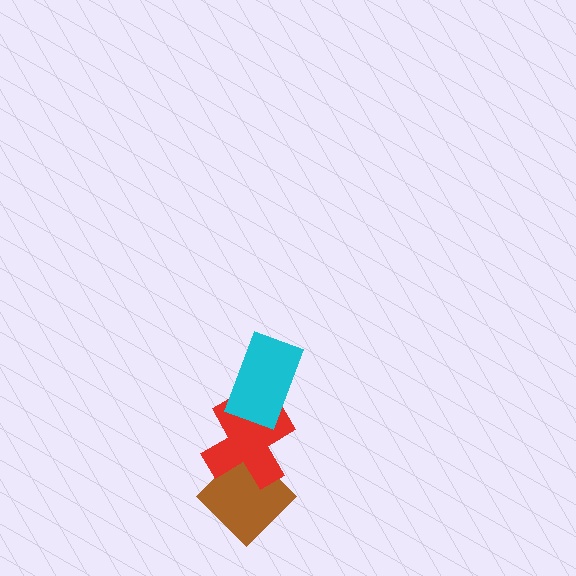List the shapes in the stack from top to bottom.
From top to bottom: the cyan rectangle, the red cross, the brown diamond.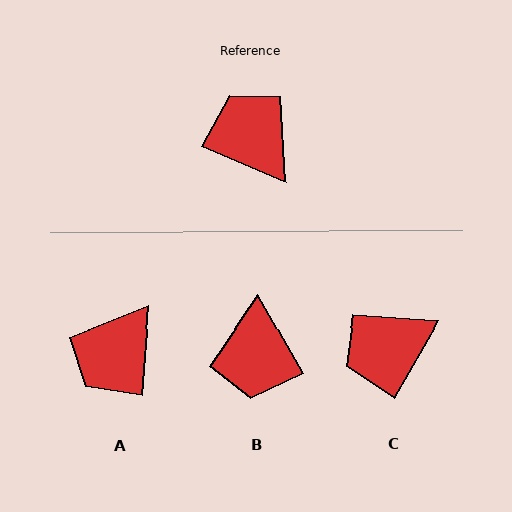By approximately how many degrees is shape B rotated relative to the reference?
Approximately 143 degrees counter-clockwise.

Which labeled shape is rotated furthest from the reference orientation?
B, about 143 degrees away.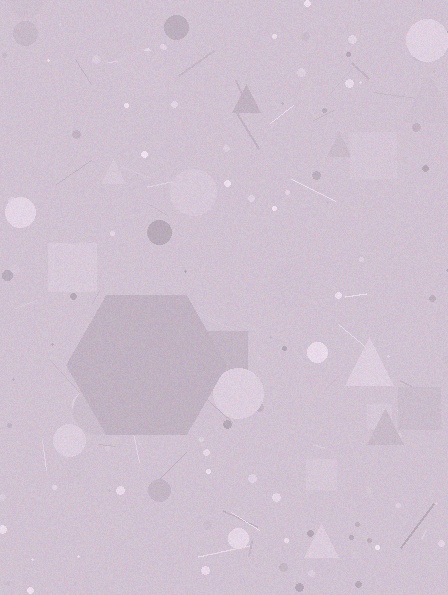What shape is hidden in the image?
A hexagon is hidden in the image.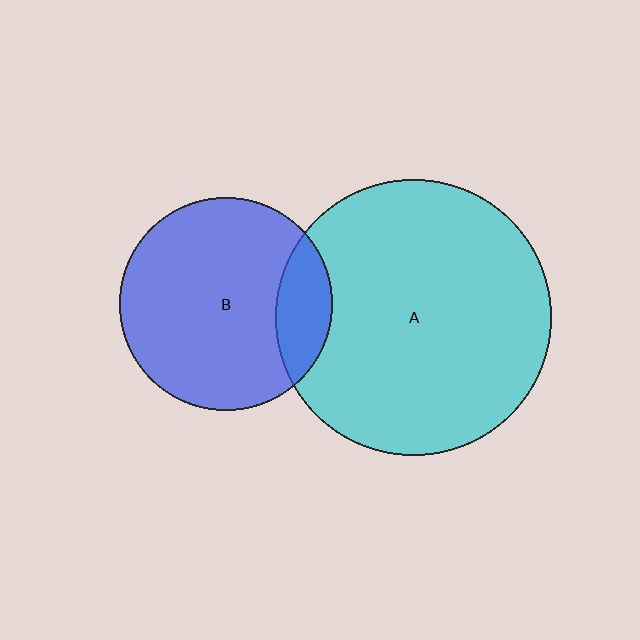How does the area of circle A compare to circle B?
Approximately 1.7 times.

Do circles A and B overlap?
Yes.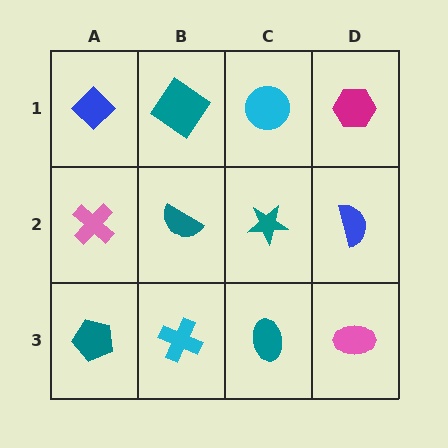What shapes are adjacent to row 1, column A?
A pink cross (row 2, column A), a teal diamond (row 1, column B).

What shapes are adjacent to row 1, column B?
A teal semicircle (row 2, column B), a blue diamond (row 1, column A), a cyan circle (row 1, column C).